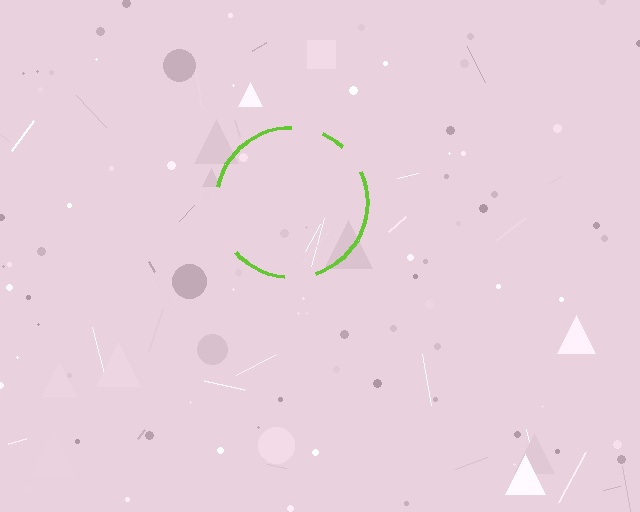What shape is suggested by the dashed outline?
The dashed outline suggests a circle.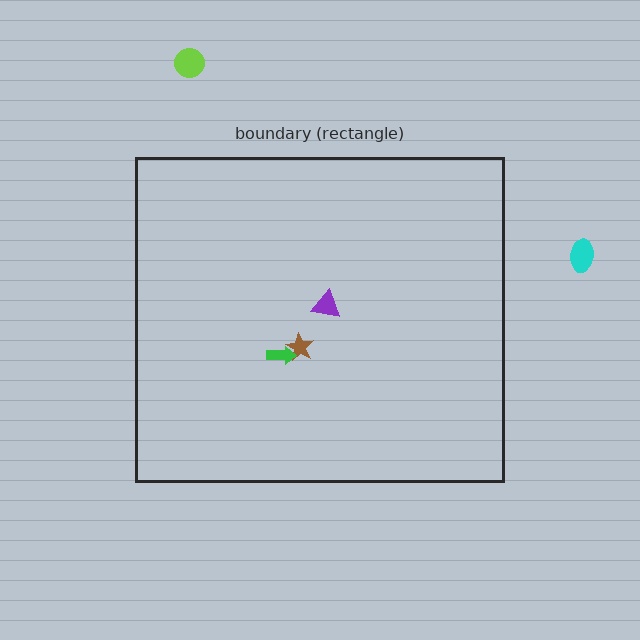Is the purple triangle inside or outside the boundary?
Inside.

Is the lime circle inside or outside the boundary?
Outside.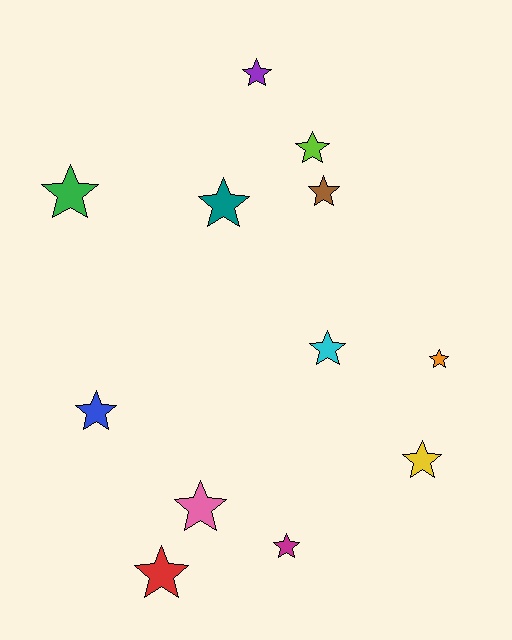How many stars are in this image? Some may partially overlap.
There are 12 stars.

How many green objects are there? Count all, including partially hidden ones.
There is 1 green object.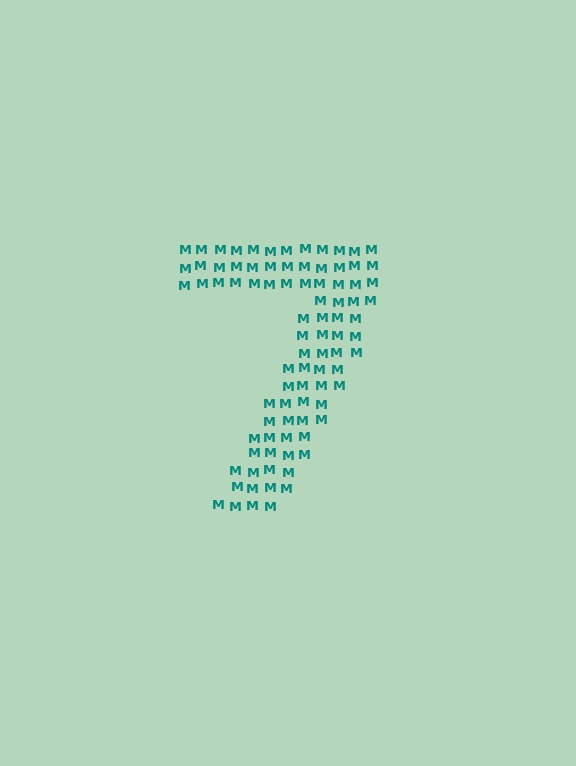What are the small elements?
The small elements are letter M's.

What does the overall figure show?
The overall figure shows the digit 7.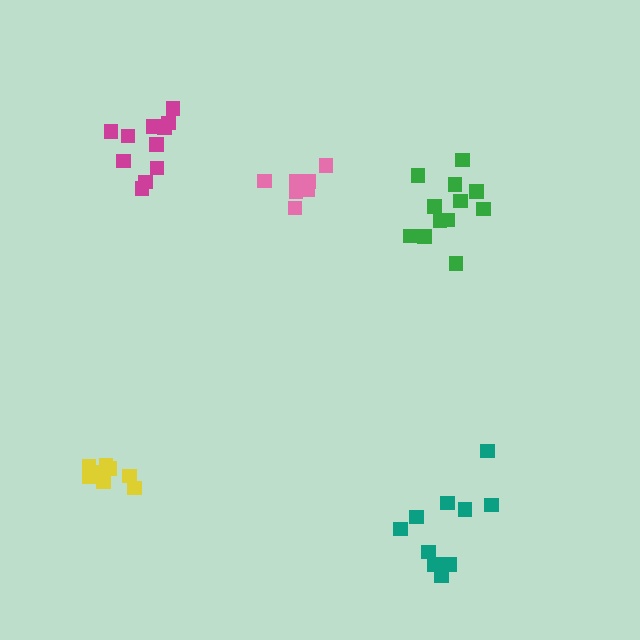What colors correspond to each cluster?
The clusters are colored: pink, teal, yellow, magenta, green.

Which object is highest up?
The magenta cluster is topmost.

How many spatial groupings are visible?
There are 5 spatial groupings.